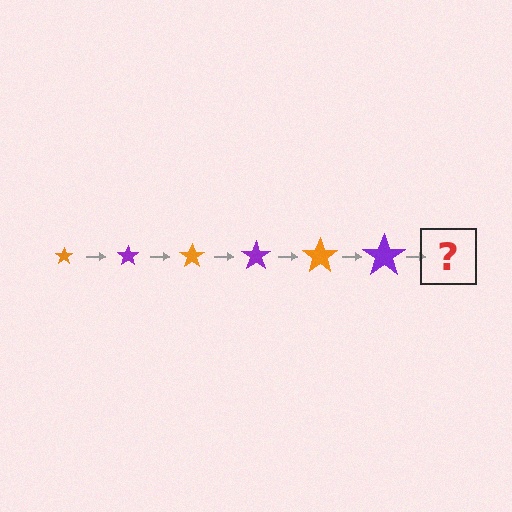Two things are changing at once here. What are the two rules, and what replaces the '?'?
The two rules are that the star grows larger each step and the color cycles through orange and purple. The '?' should be an orange star, larger than the previous one.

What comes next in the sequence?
The next element should be an orange star, larger than the previous one.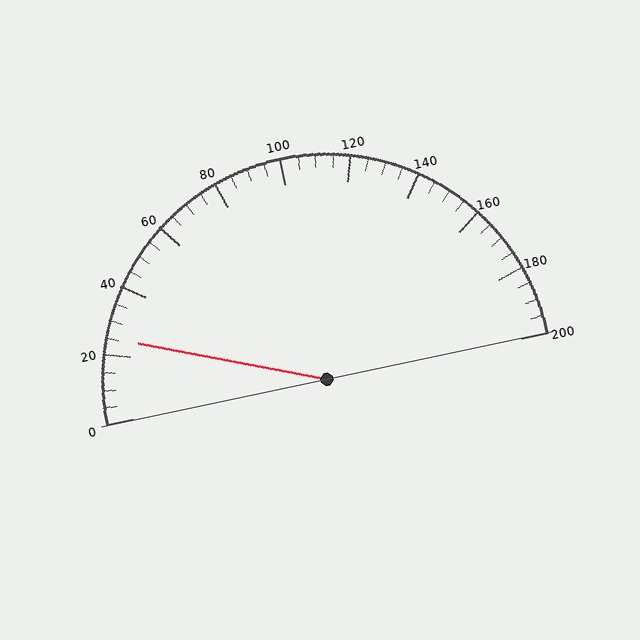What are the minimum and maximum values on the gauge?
The gauge ranges from 0 to 200.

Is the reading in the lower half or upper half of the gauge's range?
The reading is in the lower half of the range (0 to 200).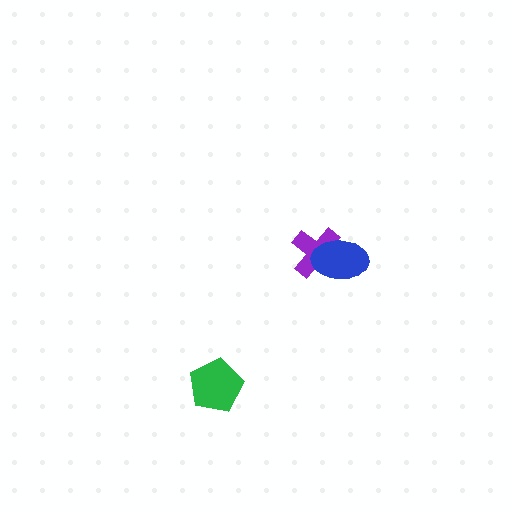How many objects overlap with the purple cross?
1 object overlaps with the purple cross.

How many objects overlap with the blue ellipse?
1 object overlaps with the blue ellipse.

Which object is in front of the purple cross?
The blue ellipse is in front of the purple cross.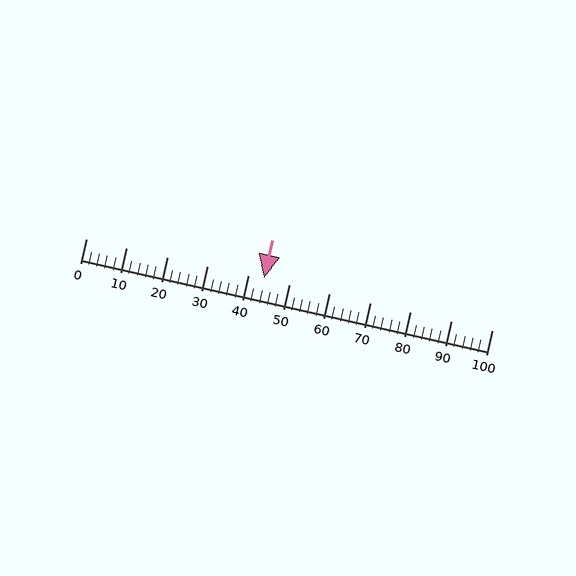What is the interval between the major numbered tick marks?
The major tick marks are spaced 10 units apart.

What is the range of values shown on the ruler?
The ruler shows values from 0 to 100.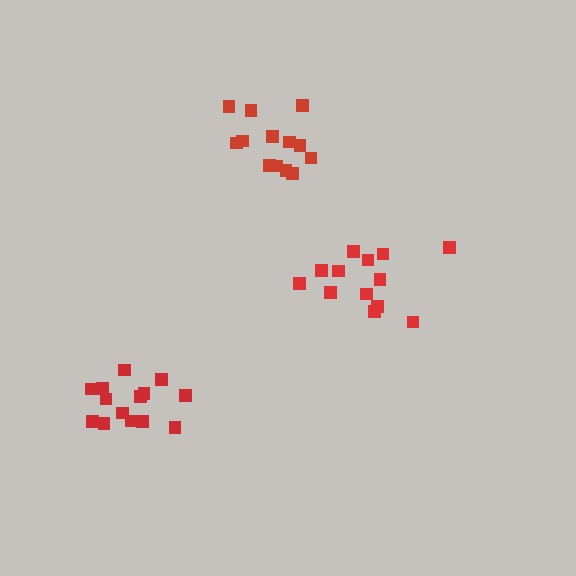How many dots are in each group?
Group 1: 14 dots, Group 2: 13 dots, Group 3: 13 dots (40 total).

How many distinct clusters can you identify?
There are 3 distinct clusters.